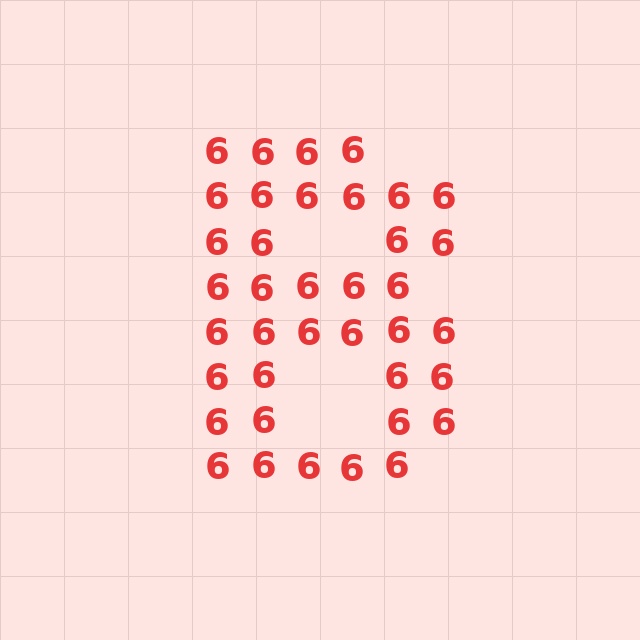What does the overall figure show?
The overall figure shows the letter B.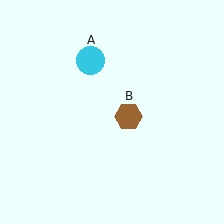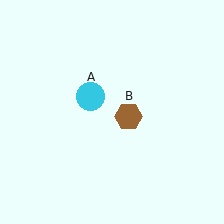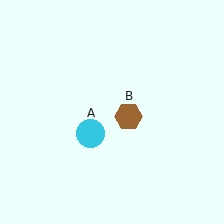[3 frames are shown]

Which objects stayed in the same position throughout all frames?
Brown hexagon (object B) remained stationary.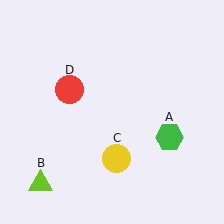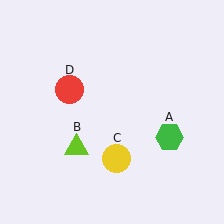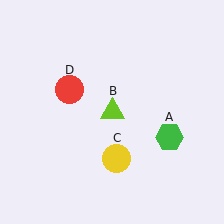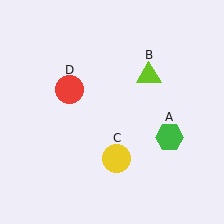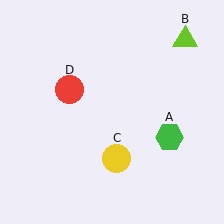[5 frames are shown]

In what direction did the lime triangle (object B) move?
The lime triangle (object B) moved up and to the right.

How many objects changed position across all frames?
1 object changed position: lime triangle (object B).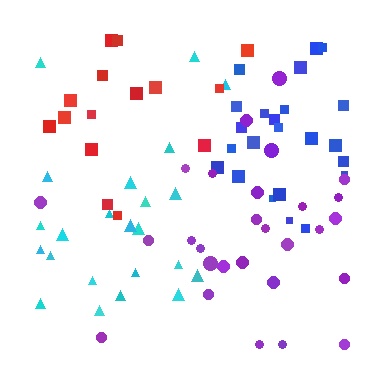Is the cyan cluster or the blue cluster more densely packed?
Blue.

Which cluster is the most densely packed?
Blue.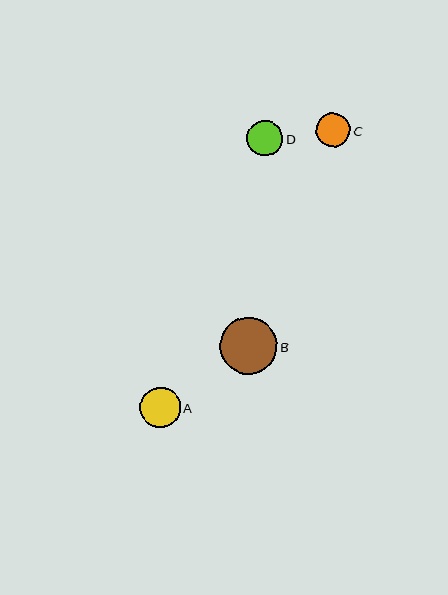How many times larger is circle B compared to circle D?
Circle B is approximately 1.6 times the size of circle D.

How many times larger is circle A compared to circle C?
Circle A is approximately 1.2 times the size of circle C.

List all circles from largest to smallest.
From largest to smallest: B, A, D, C.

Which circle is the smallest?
Circle C is the smallest with a size of approximately 34 pixels.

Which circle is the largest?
Circle B is the largest with a size of approximately 57 pixels.